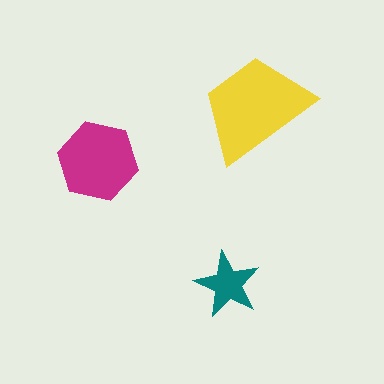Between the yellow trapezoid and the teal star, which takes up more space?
The yellow trapezoid.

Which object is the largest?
The yellow trapezoid.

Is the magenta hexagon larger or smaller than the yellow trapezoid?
Smaller.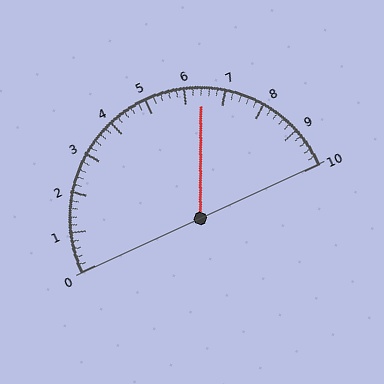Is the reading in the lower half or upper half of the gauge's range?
The reading is in the upper half of the range (0 to 10).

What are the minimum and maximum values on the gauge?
The gauge ranges from 0 to 10.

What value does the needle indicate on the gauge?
The needle indicates approximately 6.4.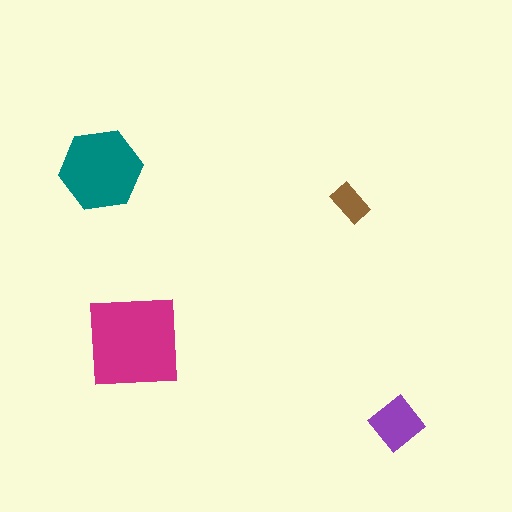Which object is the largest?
The magenta square.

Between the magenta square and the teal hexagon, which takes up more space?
The magenta square.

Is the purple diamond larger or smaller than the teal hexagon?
Smaller.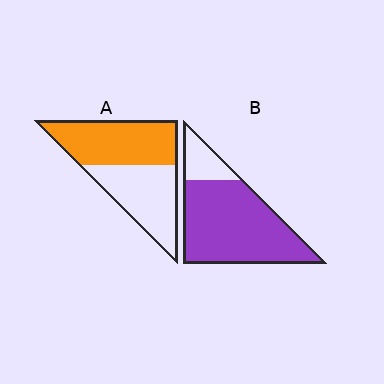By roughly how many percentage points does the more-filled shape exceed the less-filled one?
By roughly 30 percentage points (B over A).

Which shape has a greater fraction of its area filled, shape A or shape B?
Shape B.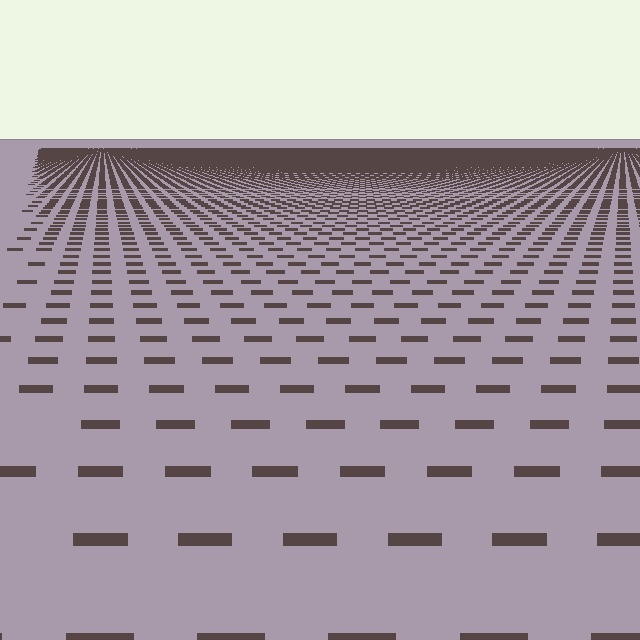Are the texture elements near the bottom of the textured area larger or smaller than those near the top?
Larger. Near the bottom, elements are closer to the viewer and appear at a bigger on-screen size.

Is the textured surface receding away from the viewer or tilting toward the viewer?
The surface is receding away from the viewer. Texture elements get smaller and denser toward the top.